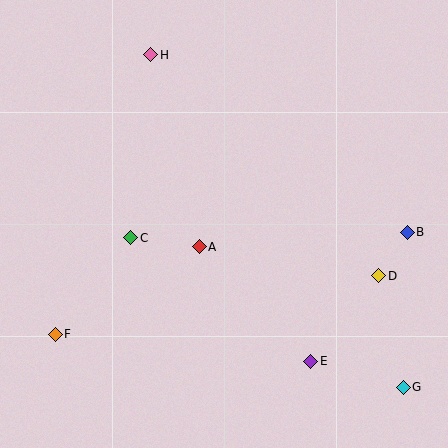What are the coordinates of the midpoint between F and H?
The midpoint between F and H is at (103, 195).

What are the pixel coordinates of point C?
Point C is at (131, 238).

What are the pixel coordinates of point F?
Point F is at (55, 334).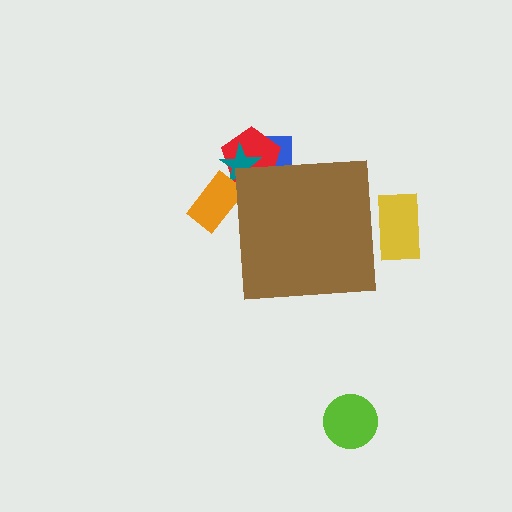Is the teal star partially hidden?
Yes, the teal star is partially hidden behind the brown square.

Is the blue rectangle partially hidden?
Yes, the blue rectangle is partially hidden behind the brown square.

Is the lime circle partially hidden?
No, the lime circle is fully visible.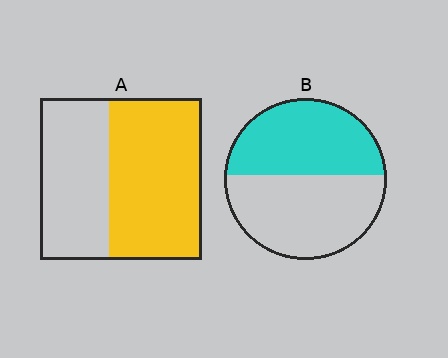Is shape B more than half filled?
Roughly half.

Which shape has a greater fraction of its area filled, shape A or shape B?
Shape A.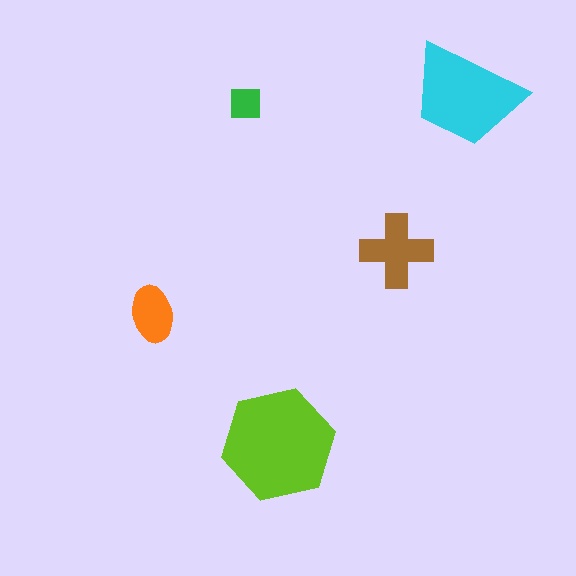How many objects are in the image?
There are 5 objects in the image.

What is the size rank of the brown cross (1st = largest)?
3rd.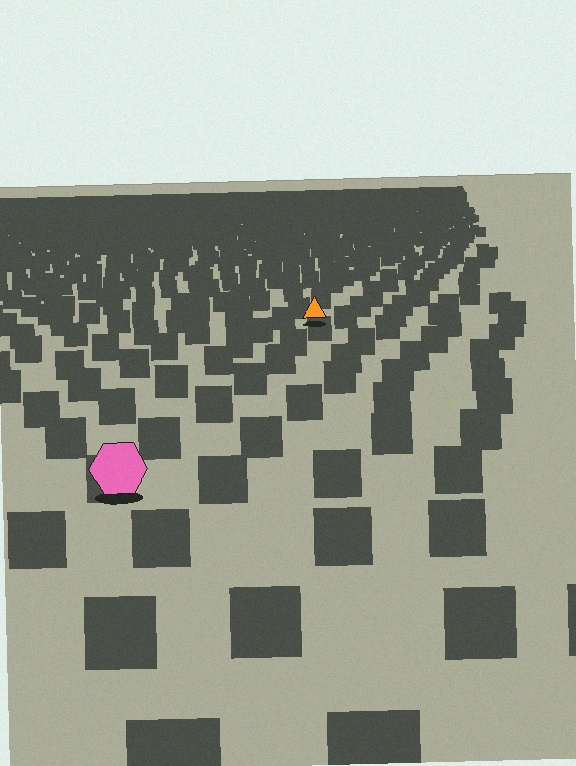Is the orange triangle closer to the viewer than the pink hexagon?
No. The pink hexagon is closer — you can tell from the texture gradient: the ground texture is coarser near it.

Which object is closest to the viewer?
The pink hexagon is closest. The texture marks near it are larger and more spread out.